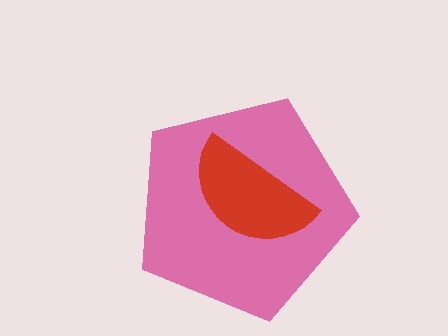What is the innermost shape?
The red semicircle.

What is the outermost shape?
The pink pentagon.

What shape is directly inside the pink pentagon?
The red semicircle.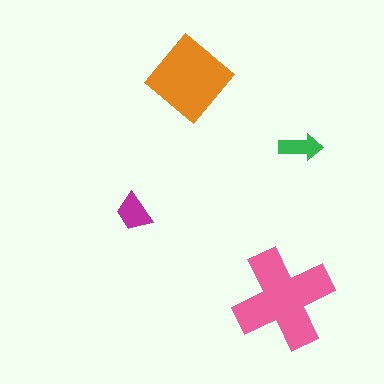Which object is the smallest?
The green arrow.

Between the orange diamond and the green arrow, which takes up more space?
The orange diamond.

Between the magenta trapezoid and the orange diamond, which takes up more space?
The orange diamond.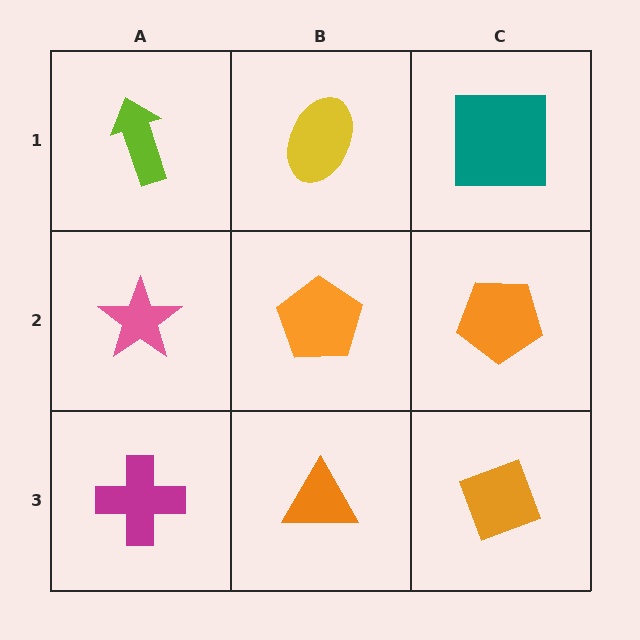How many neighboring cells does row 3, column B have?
3.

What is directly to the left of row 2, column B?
A pink star.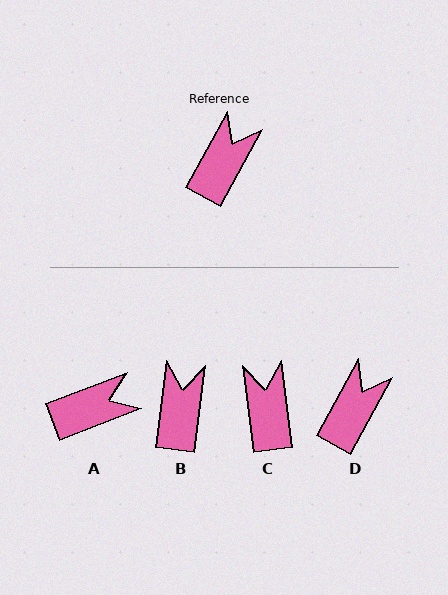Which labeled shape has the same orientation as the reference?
D.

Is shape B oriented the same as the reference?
No, it is off by about 21 degrees.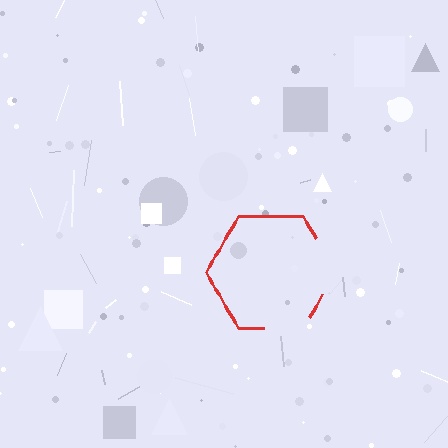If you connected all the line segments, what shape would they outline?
They would outline a hexagon.